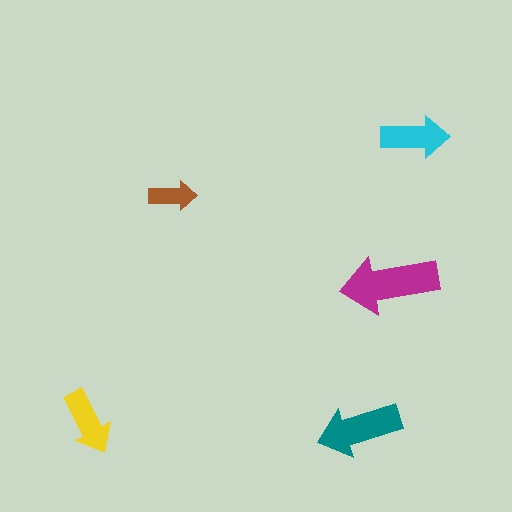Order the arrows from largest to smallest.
the magenta one, the teal one, the cyan one, the yellow one, the brown one.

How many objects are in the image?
There are 5 objects in the image.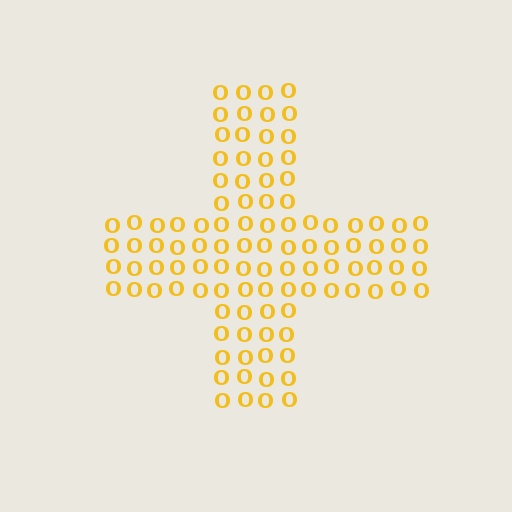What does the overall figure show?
The overall figure shows a cross.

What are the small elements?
The small elements are letter O's.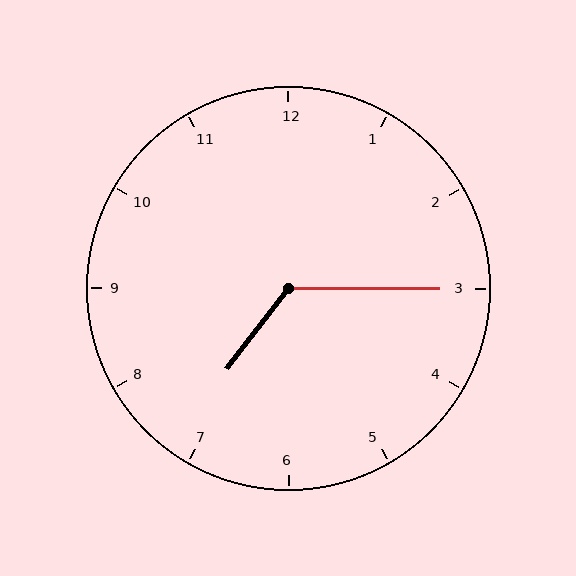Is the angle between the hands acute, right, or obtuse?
It is obtuse.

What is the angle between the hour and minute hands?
Approximately 128 degrees.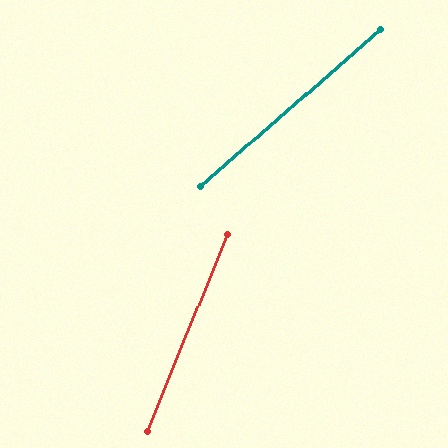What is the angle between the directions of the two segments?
Approximately 27 degrees.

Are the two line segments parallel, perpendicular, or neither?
Neither parallel nor perpendicular — they differ by about 27°.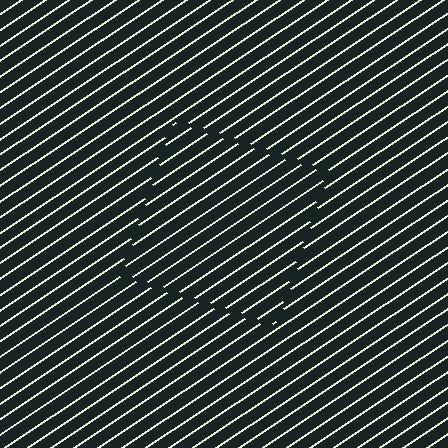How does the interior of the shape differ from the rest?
The interior of the shape contains the same grating, shifted by half a period — the contour is defined by the phase discontinuity where line-ends from the inner and outer gratings abut.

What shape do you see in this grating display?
An illusory square. The interior of the shape contains the same grating, shifted by half a period — the contour is defined by the phase discontinuity where line-ends from the inner and outer gratings abut.